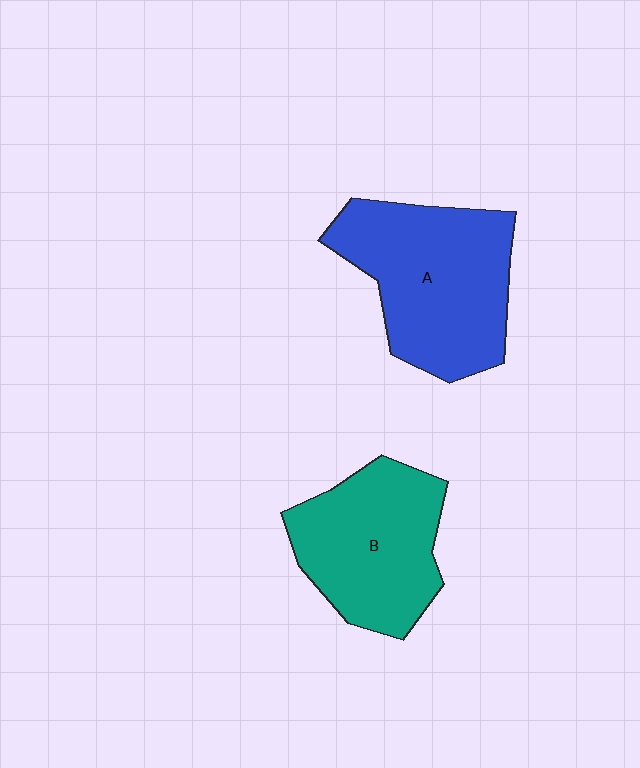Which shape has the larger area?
Shape A (blue).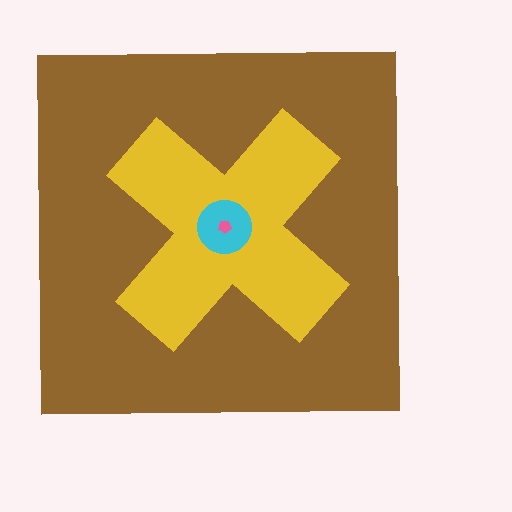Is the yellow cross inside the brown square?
Yes.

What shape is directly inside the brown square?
The yellow cross.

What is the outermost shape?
The brown square.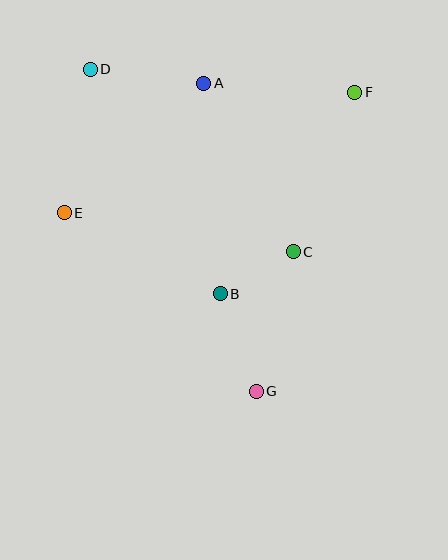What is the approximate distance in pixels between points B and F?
The distance between B and F is approximately 242 pixels.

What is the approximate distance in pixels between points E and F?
The distance between E and F is approximately 314 pixels.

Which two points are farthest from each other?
Points D and G are farthest from each other.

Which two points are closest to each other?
Points B and C are closest to each other.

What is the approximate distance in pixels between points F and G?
The distance between F and G is approximately 315 pixels.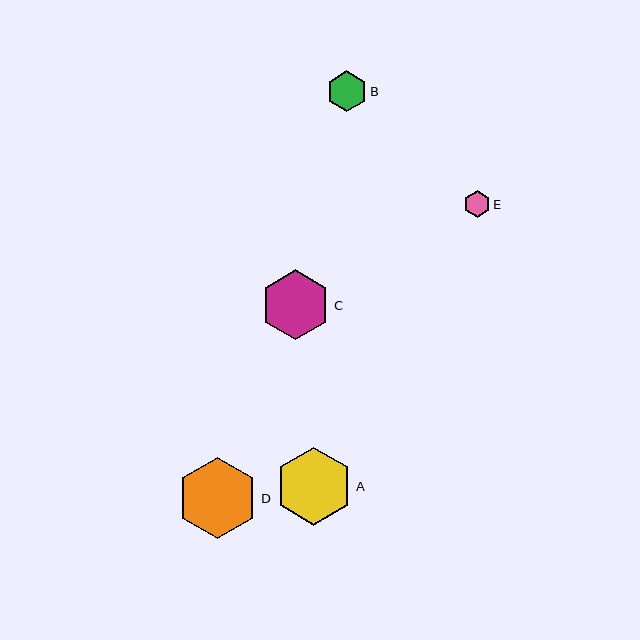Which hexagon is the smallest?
Hexagon E is the smallest with a size of approximately 27 pixels.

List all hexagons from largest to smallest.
From largest to smallest: D, A, C, B, E.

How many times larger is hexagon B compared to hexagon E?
Hexagon B is approximately 1.6 times the size of hexagon E.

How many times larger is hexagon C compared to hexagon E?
Hexagon C is approximately 2.6 times the size of hexagon E.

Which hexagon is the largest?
Hexagon D is the largest with a size of approximately 81 pixels.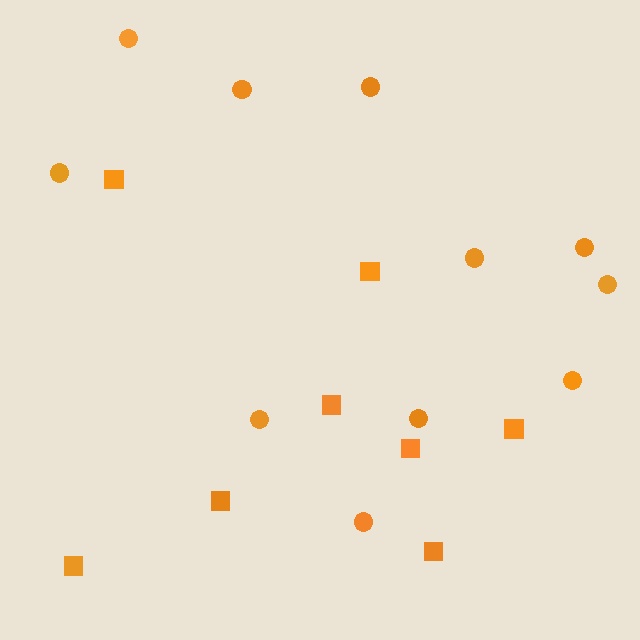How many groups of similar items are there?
There are 2 groups: one group of circles (11) and one group of squares (8).